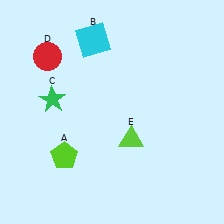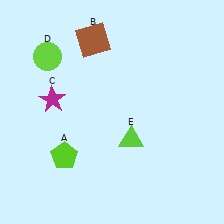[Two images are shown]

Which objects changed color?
B changed from cyan to brown. C changed from green to magenta. D changed from red to lime.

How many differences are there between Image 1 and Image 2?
There are 3 differences between the two images.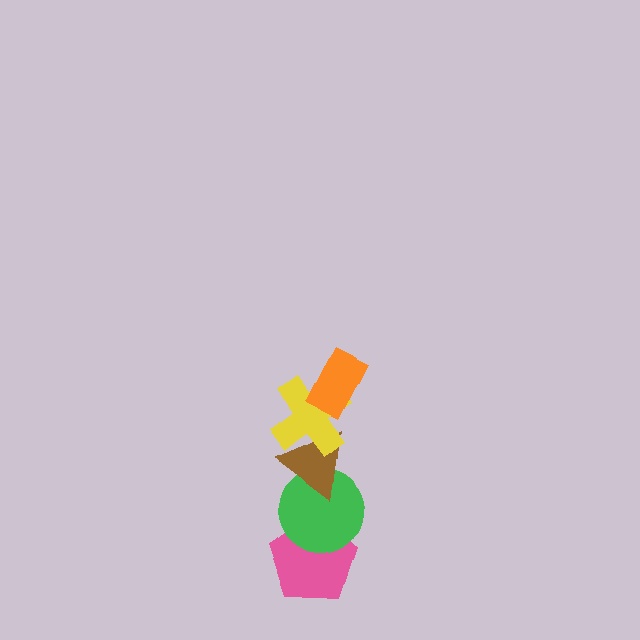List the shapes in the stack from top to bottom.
From top to bottom: the orange rectangle, the yellow cross, the brown triangle, the green circle, the pink pentagon.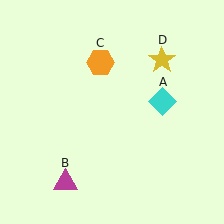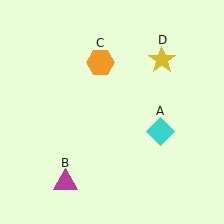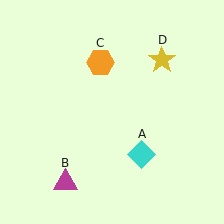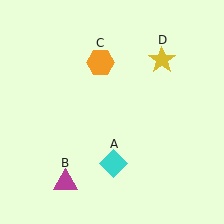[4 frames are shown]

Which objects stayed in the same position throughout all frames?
Magenta triangle (object B) and orange hexagon (object C) and yellow star (object D) remained stationary.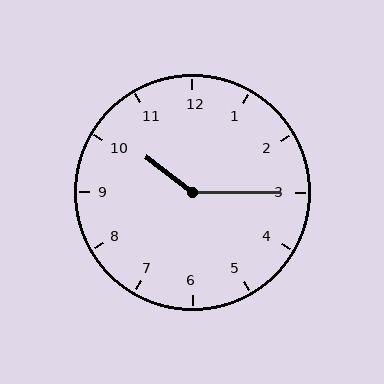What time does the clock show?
10:15.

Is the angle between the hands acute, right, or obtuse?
It is obtuse.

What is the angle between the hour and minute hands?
Approximately 142 degrees.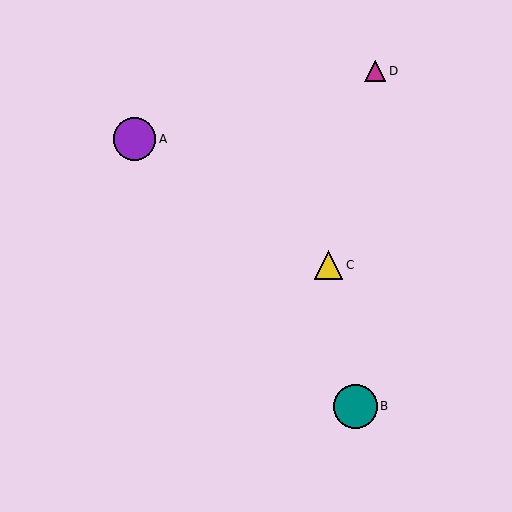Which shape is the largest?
The teal circle (labeled B) is the largest.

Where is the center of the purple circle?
The center of the purple circle is at (135, 139).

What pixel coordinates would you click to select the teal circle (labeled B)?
Click at (355, 406) to select the teal circle B.